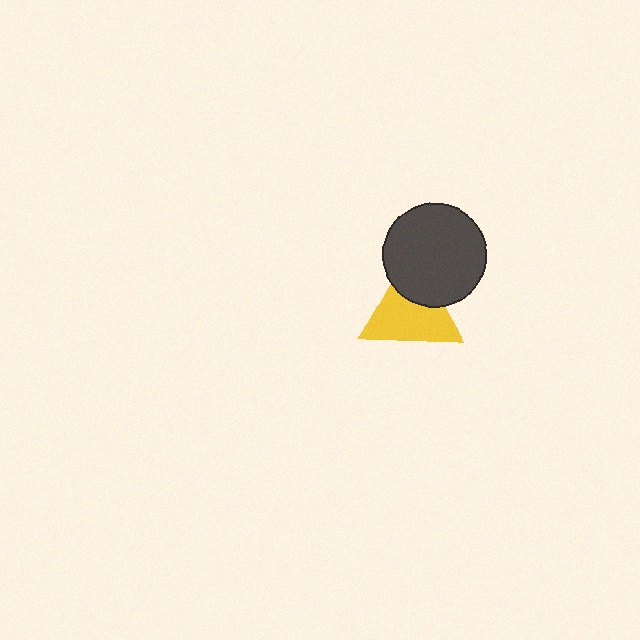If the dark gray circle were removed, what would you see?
You would see the complete yellow triangle.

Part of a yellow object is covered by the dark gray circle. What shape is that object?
It is a triangle.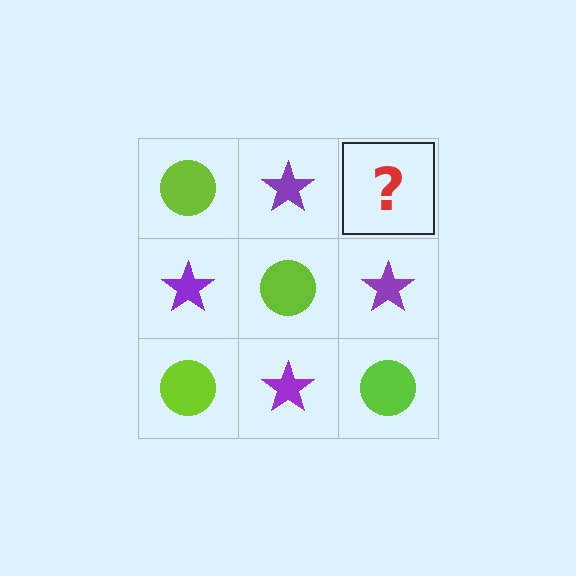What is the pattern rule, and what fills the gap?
The rule is that it alternates lime circle and purple star in a checkerboard pattern. The gap should be filled with a lime circle.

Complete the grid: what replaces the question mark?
The question mark should be replaced with a lime circle.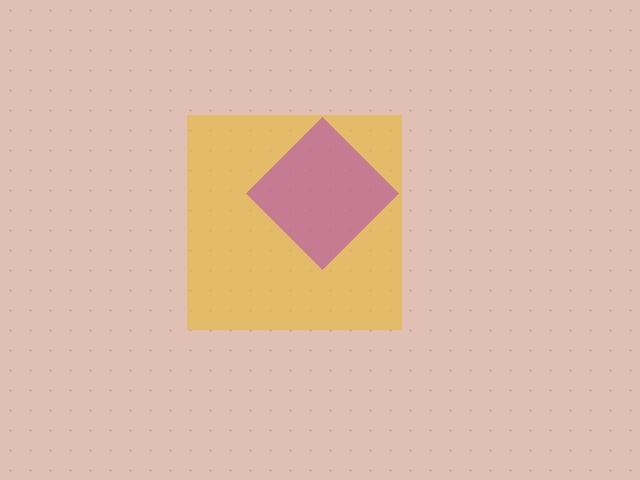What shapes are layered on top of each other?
The layered shapes are: a yellow square, a purple diamond.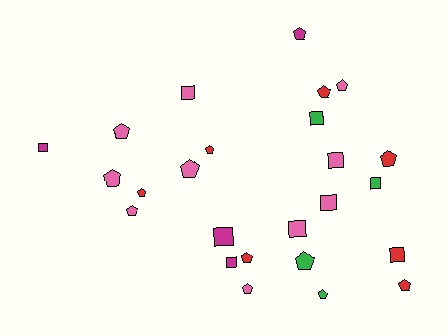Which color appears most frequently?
Pink, with 10 objects.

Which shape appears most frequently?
Pentagon, with 15 objects.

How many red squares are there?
There is 1 red square.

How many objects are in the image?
There are 25 objects.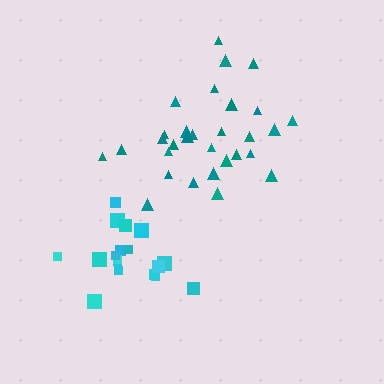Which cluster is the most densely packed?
Cyan.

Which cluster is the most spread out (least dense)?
Teal.